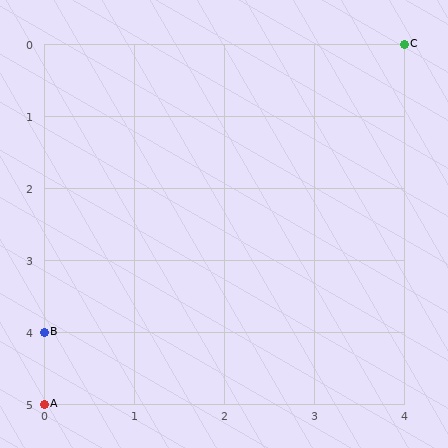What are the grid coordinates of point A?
Point A is at grid coordinates (0, 5).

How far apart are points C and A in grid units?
Points C and A are 4 columns and 5 rows apart (about 6.4 grid units diagonally).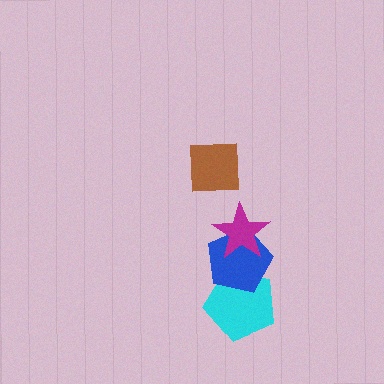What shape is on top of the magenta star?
The brown square is on top of the magenta star.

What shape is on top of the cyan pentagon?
The blue pentagon is on top of the cyan pentagon.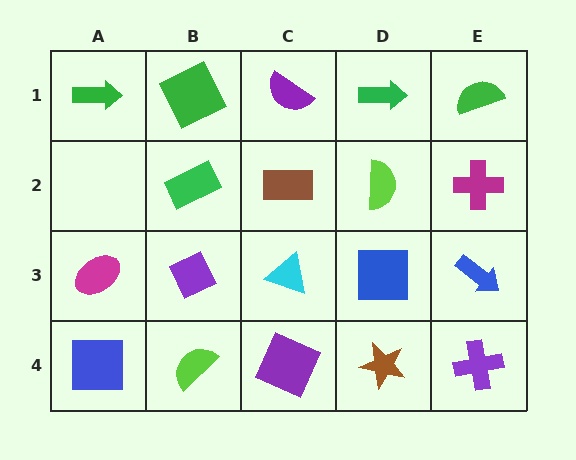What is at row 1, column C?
A purple semicircle.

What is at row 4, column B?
A lime semicircle.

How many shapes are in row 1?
5 shapes.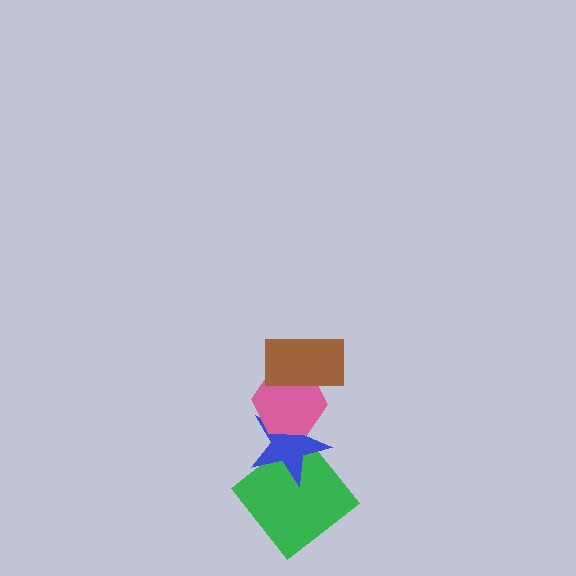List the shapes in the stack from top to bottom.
From top to bottom: the brown rectangle, the pink hexagon, the blue star, the green diamond.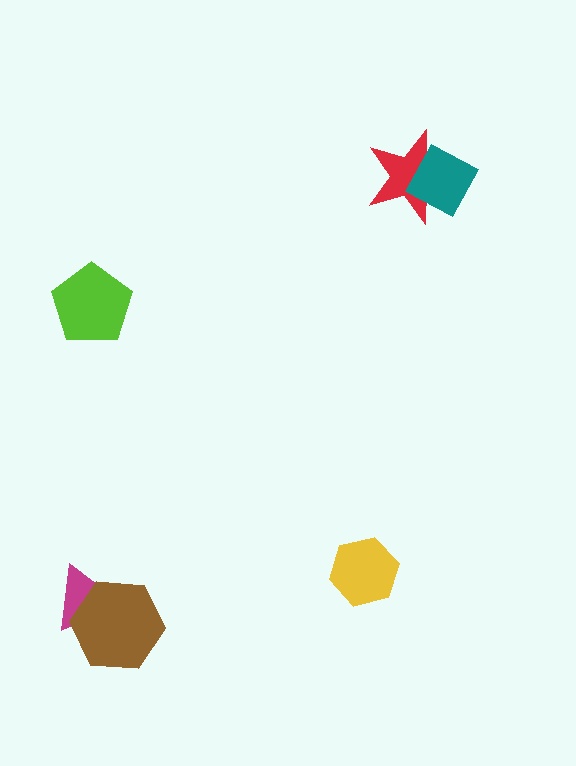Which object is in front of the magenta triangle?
The brown hexagon is in front of the magenta triangle.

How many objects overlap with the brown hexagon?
1 object overlaps with the brown hexagon.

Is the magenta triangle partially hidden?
Yes, it is partially covered by another shape.